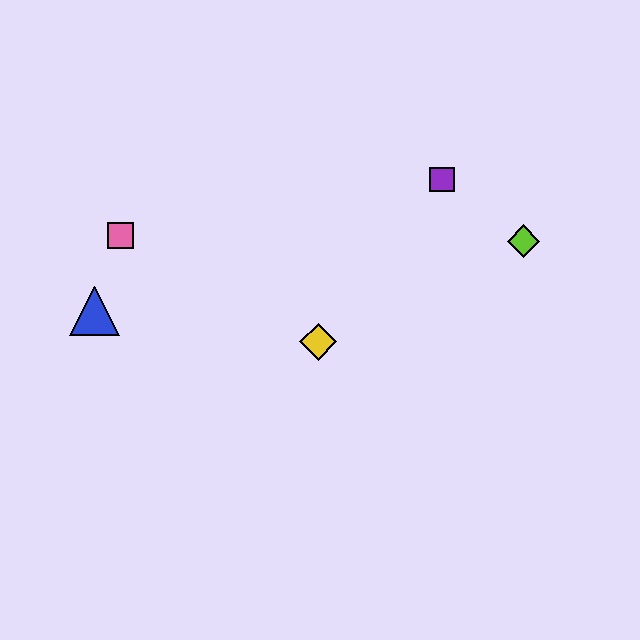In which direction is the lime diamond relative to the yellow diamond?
The lime diamond is to the right of the yellow diamond.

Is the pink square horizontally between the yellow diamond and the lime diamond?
No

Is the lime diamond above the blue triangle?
Yes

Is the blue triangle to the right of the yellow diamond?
No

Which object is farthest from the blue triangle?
The lime diamond is farthest from the blue triangle.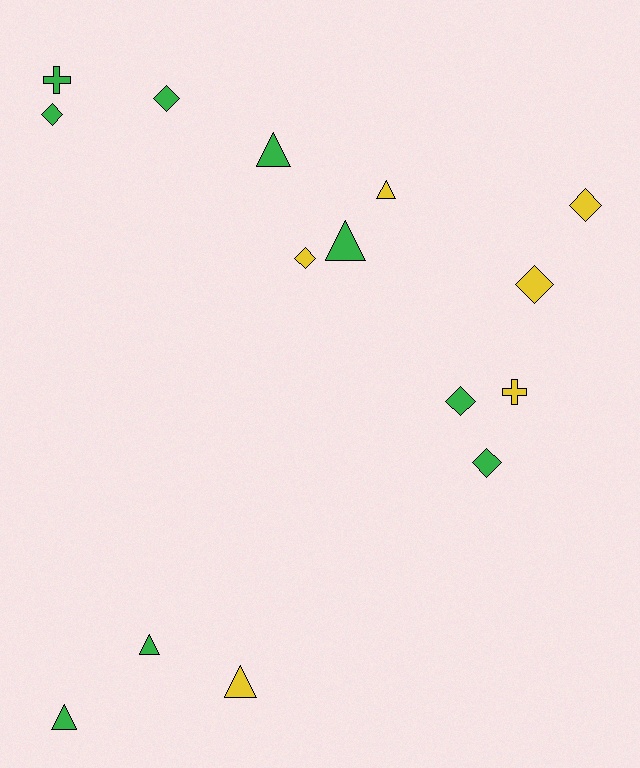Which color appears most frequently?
Green, with 9 objects.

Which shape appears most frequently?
Diamond, with 7 objects.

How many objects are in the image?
There are 15 objects.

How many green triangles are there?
There are 4 green triangles.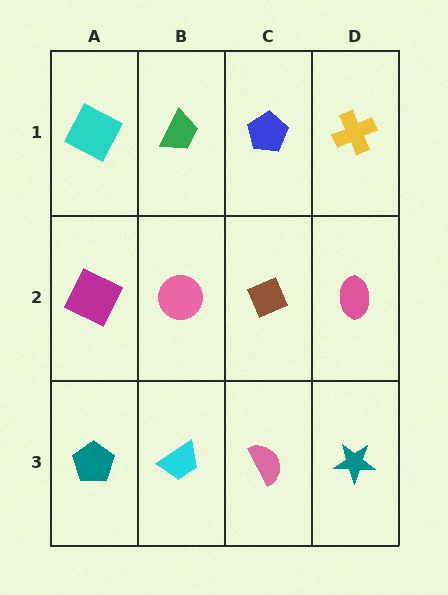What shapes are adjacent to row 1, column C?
A brown diamond (row 2, column C), a green trapezoid (row 1, column B), a yellow cross (row 1, column D).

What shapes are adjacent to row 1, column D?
A pink ellipse (row 2, column D), a blue pentagon (row 1, column C).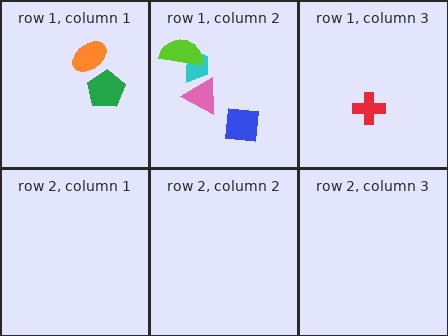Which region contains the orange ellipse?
The row 1, column 1 region.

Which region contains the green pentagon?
The row 1, column 1 region.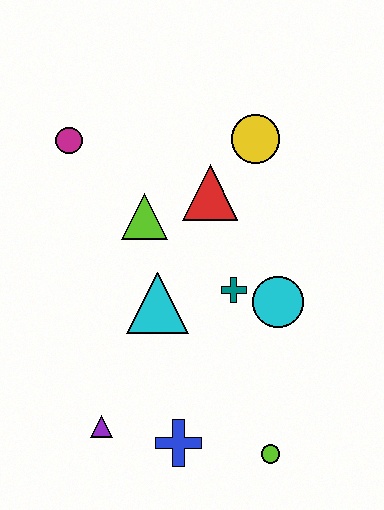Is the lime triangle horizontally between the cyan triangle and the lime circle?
No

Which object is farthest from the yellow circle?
The purple triangle is farthest from the yellow circle.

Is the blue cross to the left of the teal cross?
Yes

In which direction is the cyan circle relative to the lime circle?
The cyan circle is above the lime circle.